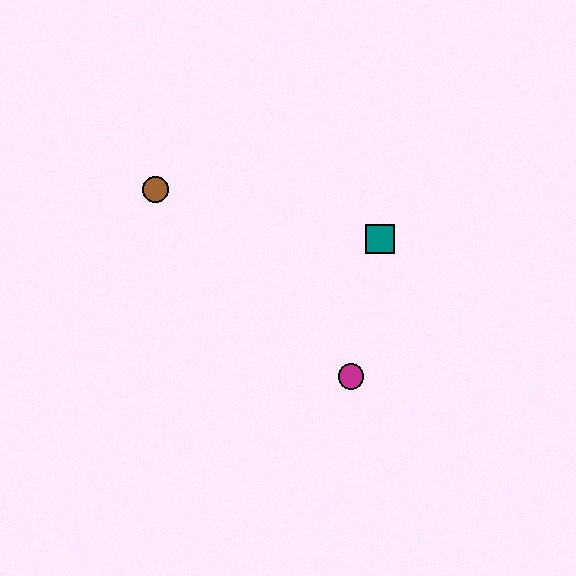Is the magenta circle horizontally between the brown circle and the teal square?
Yes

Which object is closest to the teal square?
The magenta circle is closest to the teal square.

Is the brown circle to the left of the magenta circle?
Yes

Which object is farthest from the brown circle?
The magenta circle is farthest from the brown circle.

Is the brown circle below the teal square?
No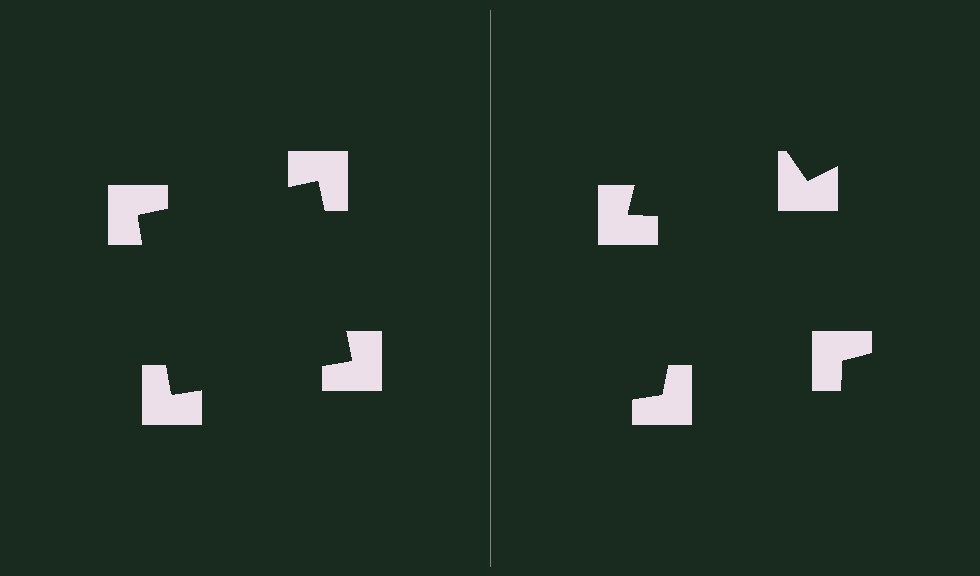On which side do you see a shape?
An illusory square appears on the left side. On the right side the wedge cuts are rotated, so no coherent shape forms.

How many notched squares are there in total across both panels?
8 — 4 on each side.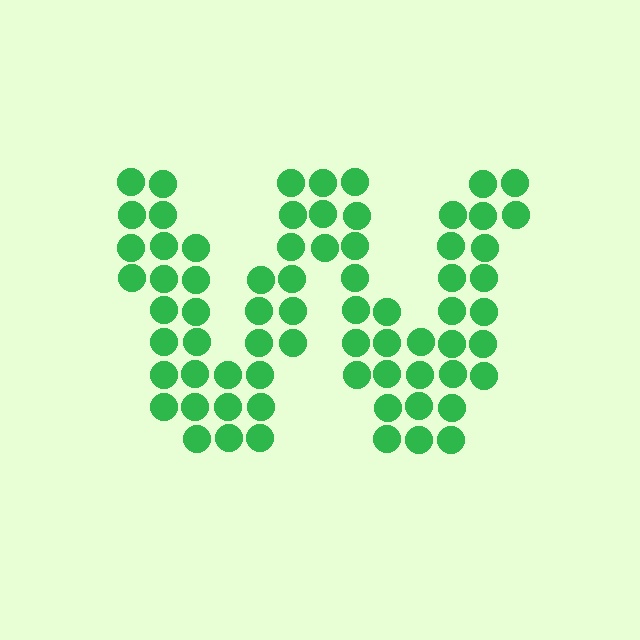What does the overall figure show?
The overall figure shows the letter W.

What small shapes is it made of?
It is made of small circles.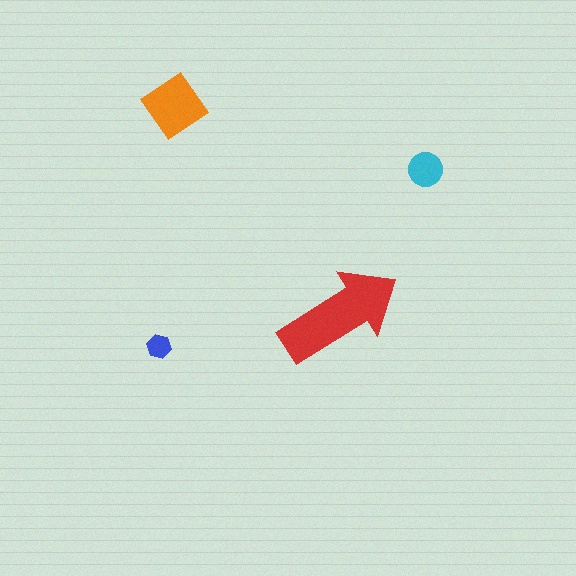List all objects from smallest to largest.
The blue hexagon, the cyan circle, the orange diamond, the red arrow.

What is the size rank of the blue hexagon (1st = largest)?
4th.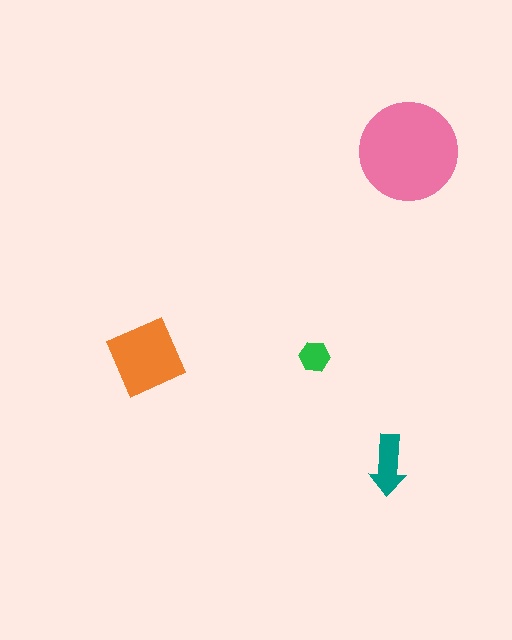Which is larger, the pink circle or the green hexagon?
The pink circle.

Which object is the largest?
The pink circle.